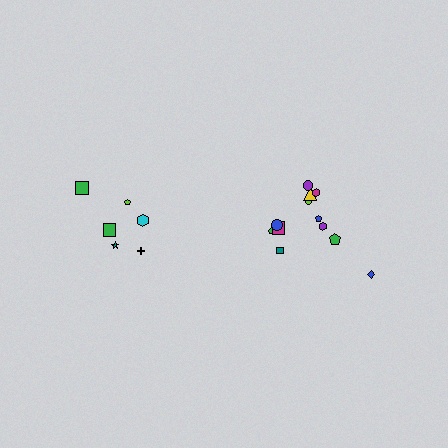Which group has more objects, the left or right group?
The right group.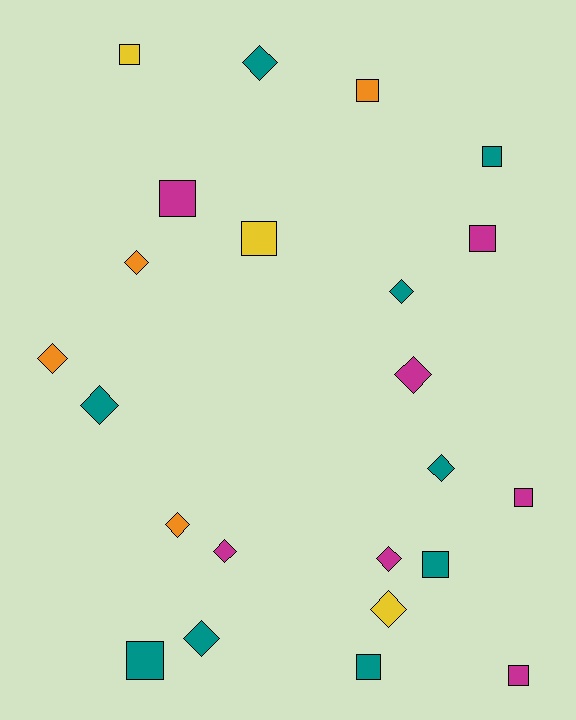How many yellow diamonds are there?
There is 1 yellow diamond.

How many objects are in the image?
There are 23 objects.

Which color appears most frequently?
Teal, with 9 objects.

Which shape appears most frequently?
Diamond, with 12 objects.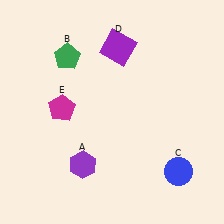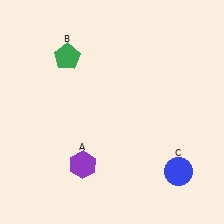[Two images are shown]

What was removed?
The magenta pentagon (E), the purple square (D) were removed in Image 2.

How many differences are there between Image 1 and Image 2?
There are 2 differences between the two images.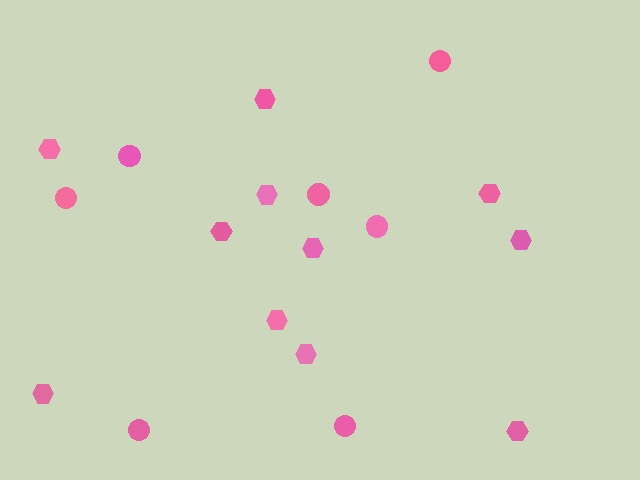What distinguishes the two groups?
There are 2 groups: one group of hexagons (11) and one group of circles (7).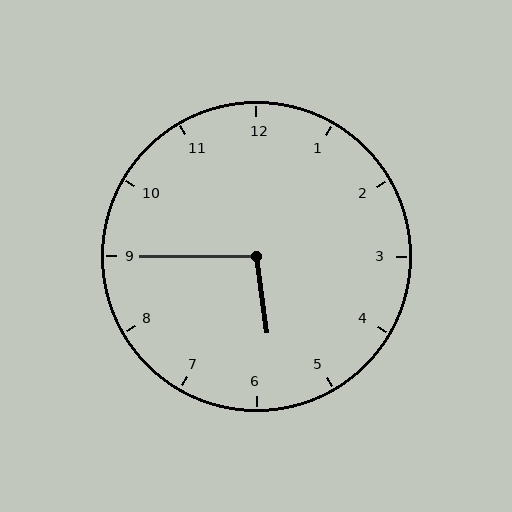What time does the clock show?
5:45.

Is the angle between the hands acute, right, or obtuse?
It is obtuse.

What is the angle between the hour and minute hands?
Approximately 98 degrees.